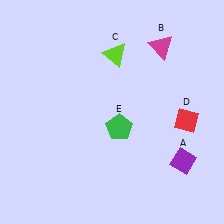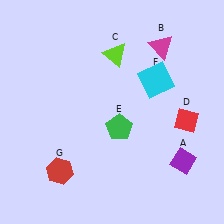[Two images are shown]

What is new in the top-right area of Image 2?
A cyan square (F) was added in the top-right area of Image 2.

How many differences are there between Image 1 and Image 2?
There are 2 differences between the two images.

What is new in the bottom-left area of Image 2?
A red hexagon (G) was added in the bottom-left area of Image 2.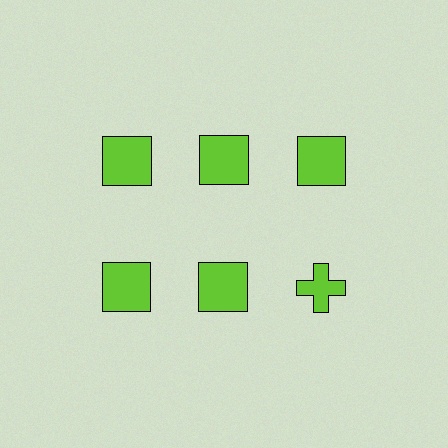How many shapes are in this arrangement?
There are 6 shapes arranged in a grid pattern.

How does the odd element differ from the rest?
It has a different shape: cross instead of square.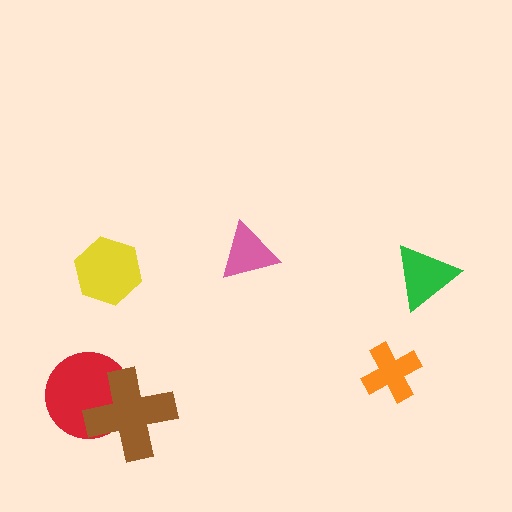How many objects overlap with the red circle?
1 object overlaps with the red circle.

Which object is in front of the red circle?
The brown cross is in front of the red circle.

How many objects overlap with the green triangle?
0 objects overlap with the green triangle.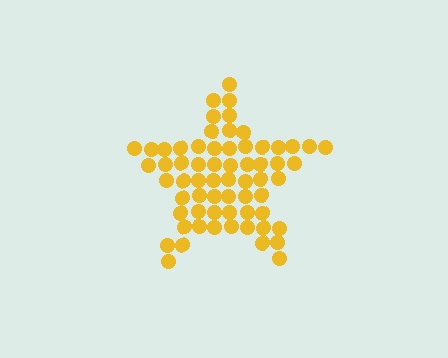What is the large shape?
The large shape is a star.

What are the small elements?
The small elements are circles.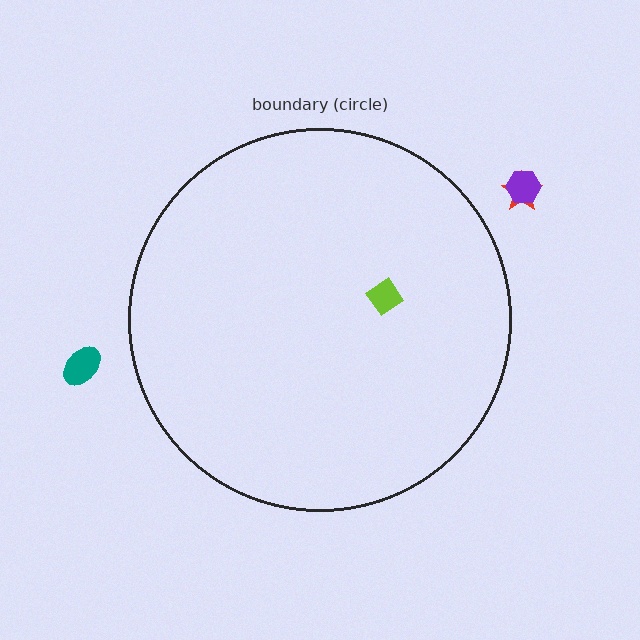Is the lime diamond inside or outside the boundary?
Inside.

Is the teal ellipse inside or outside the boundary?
Outside.